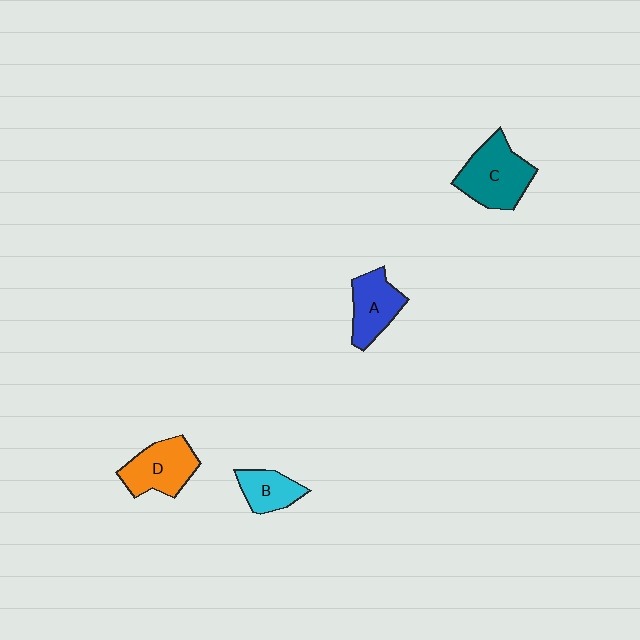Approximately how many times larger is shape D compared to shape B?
Approximately 1.5 times.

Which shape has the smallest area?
Shape B (cyan).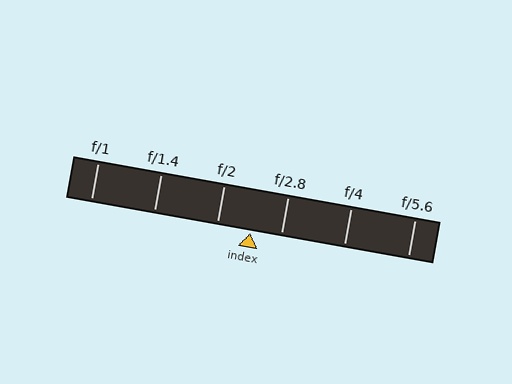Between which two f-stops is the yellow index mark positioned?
The index mark is between f/2 and f/2.8.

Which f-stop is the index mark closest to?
The index mark is closest to f/2.8.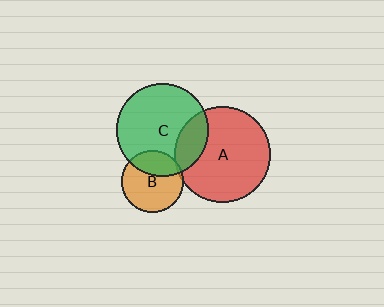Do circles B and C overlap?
Yes.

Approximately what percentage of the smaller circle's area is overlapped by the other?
Approximately 30%.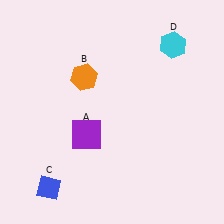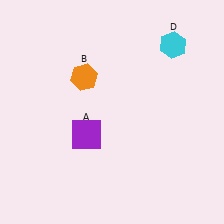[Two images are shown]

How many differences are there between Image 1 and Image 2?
There is 1 difference between the two images.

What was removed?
The blue diamond (C) was removed in Image 2.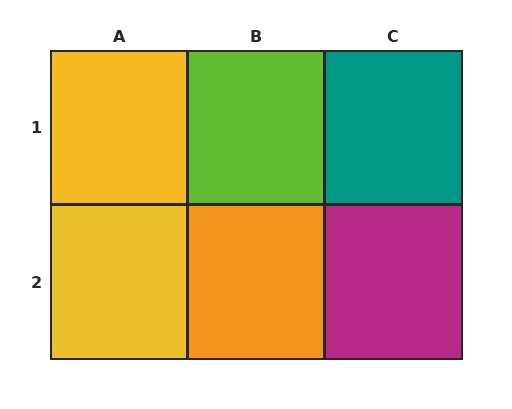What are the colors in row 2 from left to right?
Yellow, orange, magenta.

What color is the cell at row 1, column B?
Lime.